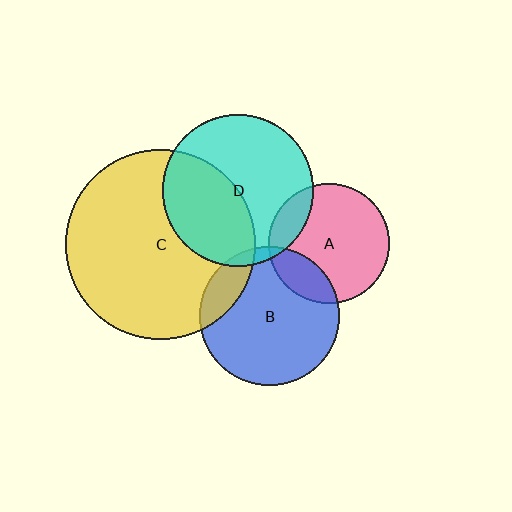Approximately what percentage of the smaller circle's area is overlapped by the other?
Approximately 40%.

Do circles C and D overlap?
Yes.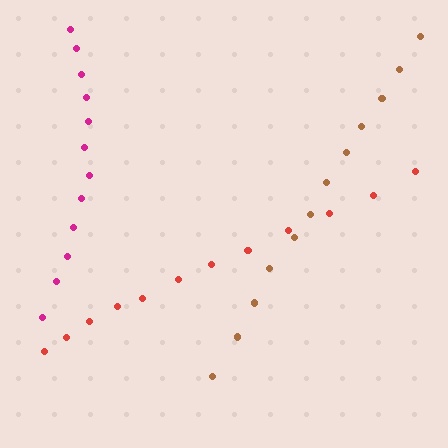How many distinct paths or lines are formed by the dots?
There are 3 distinct paths.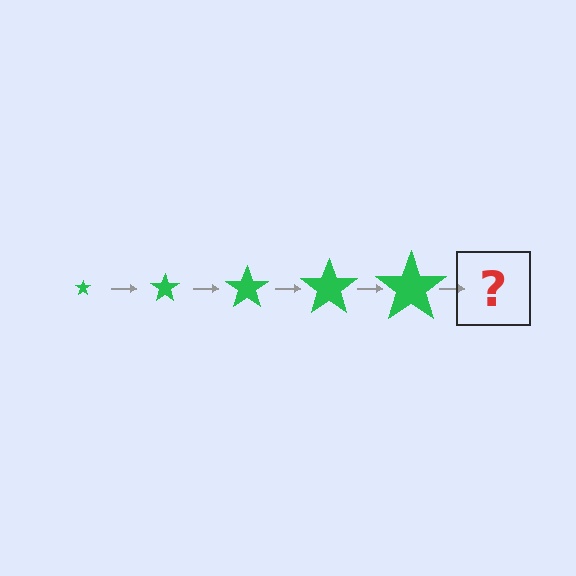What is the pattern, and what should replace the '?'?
The pattern is that the star gets progressively larger each step. The '?' should be a green star, larger than the previous one.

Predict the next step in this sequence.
The next step is a green star, larger than the previous one.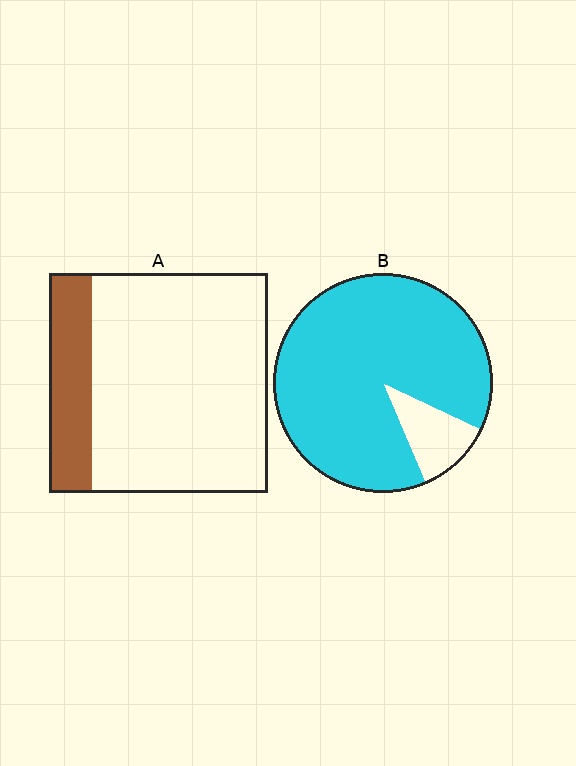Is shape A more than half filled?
No.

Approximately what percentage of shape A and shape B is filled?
A is approximately 20% and B is approximately 90%.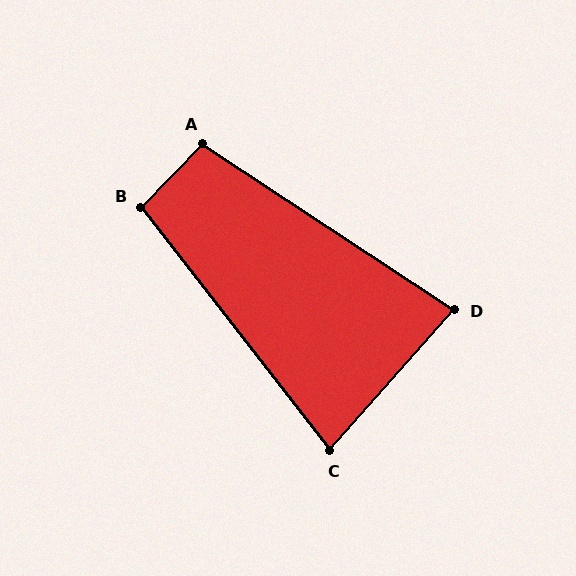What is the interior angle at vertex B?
Approximately 98 degrees (obtuse).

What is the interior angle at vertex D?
Approximately 82 degrees (acute).